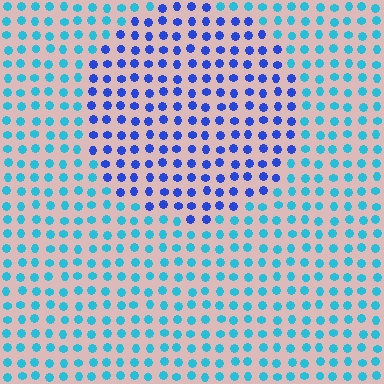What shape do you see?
I see a circle.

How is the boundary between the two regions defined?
The boundary is defined purely by a slight shift in hue (about 41 degrees). Spacing, size, and orientation are identical on both sides.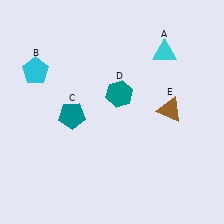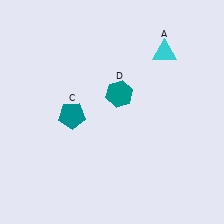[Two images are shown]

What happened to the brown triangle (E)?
The brown triangle (E) was removed in Image 2. It was in the top-right area of Image 1.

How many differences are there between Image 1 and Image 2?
There are 2 differences between the two images.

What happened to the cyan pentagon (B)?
The cyan pentagon (B) was removed in Image 2. It was in the top-left area of Image 1.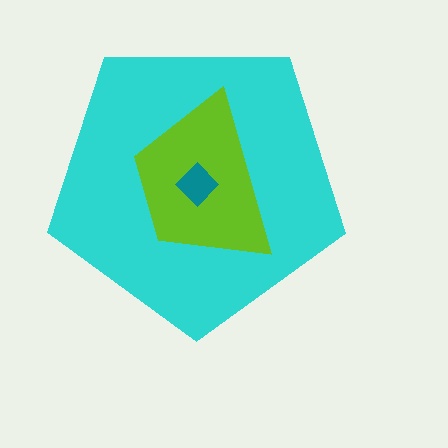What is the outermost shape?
The cyan pentagon.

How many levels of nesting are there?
3.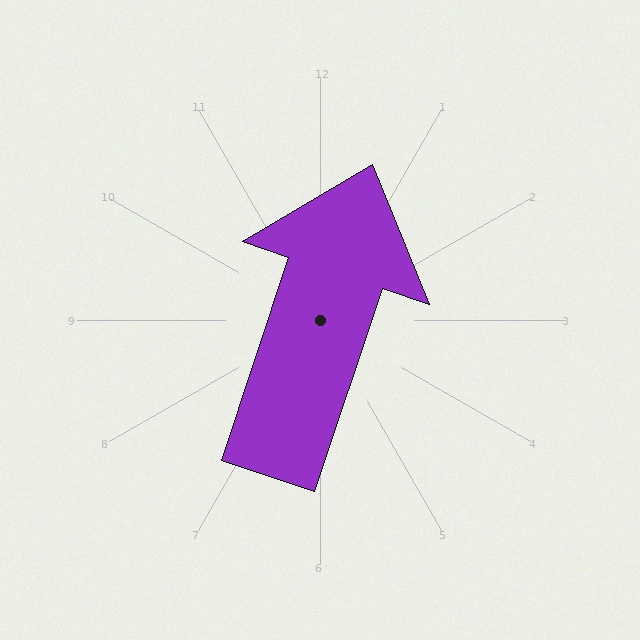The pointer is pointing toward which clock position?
Roughly 1 o'clock.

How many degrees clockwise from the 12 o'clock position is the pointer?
Approximately 19 degrees.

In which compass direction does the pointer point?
North.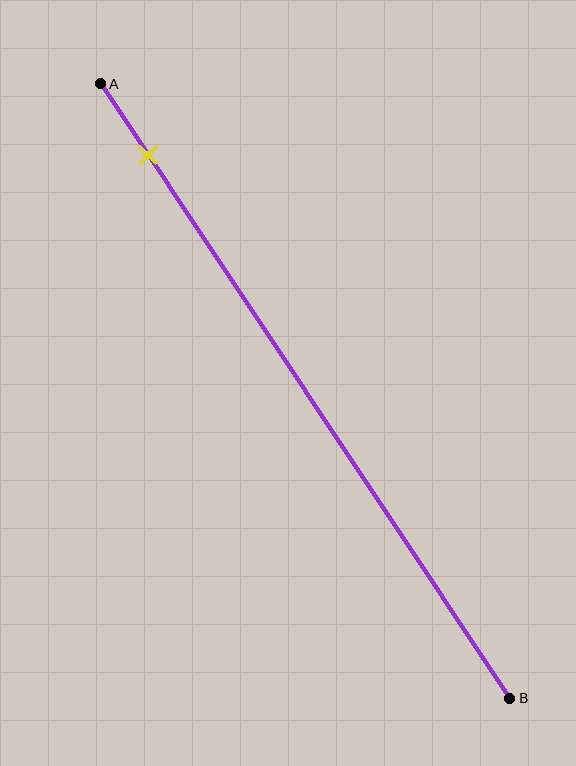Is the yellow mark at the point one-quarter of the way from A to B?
No, the mark is at about 10% from A, not at the 25% one-quarter point.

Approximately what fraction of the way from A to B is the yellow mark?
The yellow mark is approximately 10% of the way from A to B.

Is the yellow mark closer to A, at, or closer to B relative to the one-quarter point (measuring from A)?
The yellow mark is closer to point A than the one-quarter point of segment AB.